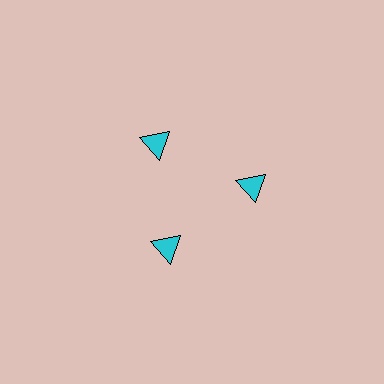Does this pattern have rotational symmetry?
Yes, this pattern has 3-fold rotational symmetry. It looks the same after rotating 120 degrees around the center.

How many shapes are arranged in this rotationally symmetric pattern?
There are 3 shapes, arranged in 3 groups of 1.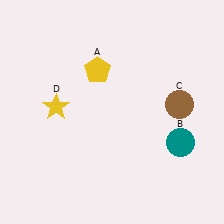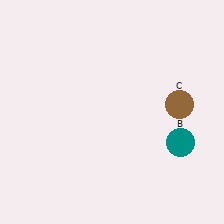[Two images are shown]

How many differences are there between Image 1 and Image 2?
There are 2 differences between the two images.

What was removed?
The yellow star (D), the yellow pentagon (A) were removed in Image 2.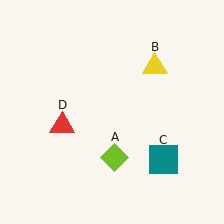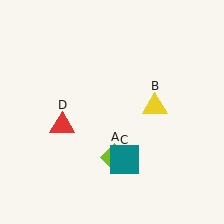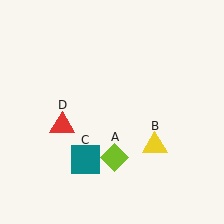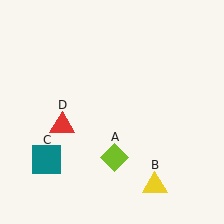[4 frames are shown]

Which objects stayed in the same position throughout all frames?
Lime diamond (object A) and red triangle (object D) remained stationary.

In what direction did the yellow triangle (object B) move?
The yellow triangle (object B) moved down.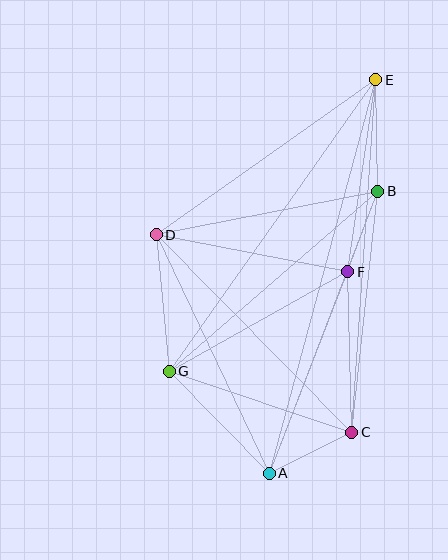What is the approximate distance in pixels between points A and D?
The distance between A and D is approximately 264 pixels.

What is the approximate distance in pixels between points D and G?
The distance between D and G is approximately 137 pixels.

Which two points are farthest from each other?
Points A and E are farthest from each other.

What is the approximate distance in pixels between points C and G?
The distance between C and G is approximately 193 pixels.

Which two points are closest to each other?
Points B and F are closest to each other.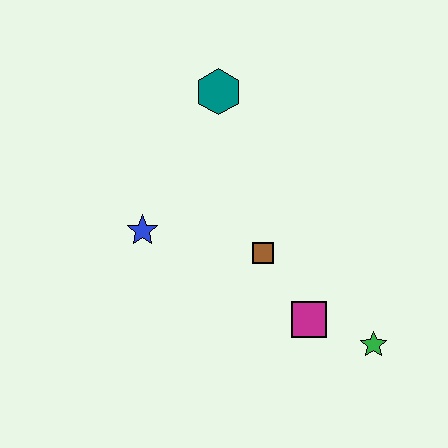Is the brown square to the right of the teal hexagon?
Yes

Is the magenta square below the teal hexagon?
Yes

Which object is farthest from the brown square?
The teal hexagon is farthest from the brown square.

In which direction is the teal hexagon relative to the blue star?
The teal hexagon is above the blue star.